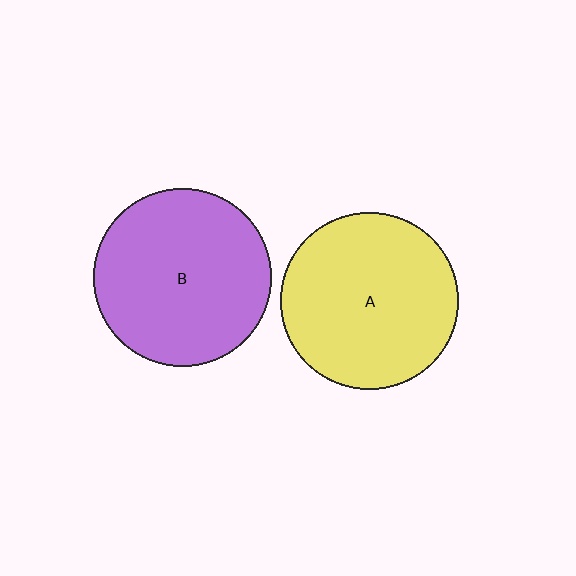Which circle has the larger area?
Circle B (purple).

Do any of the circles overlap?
No, none of the circles overlap.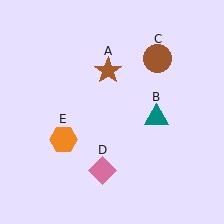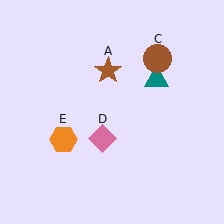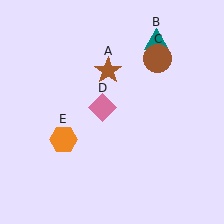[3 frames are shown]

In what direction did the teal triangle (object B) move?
The teal triangle (object B) moved up.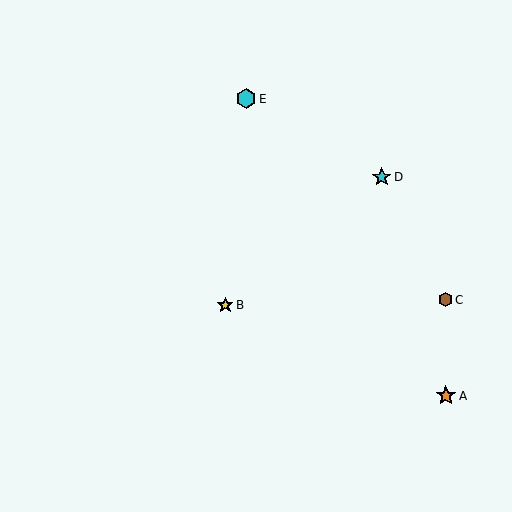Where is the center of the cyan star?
The center of the cyan star is at (382, 177).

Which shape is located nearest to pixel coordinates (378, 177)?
The cyan star (labeled D) at (382, 177) is nearest to that location.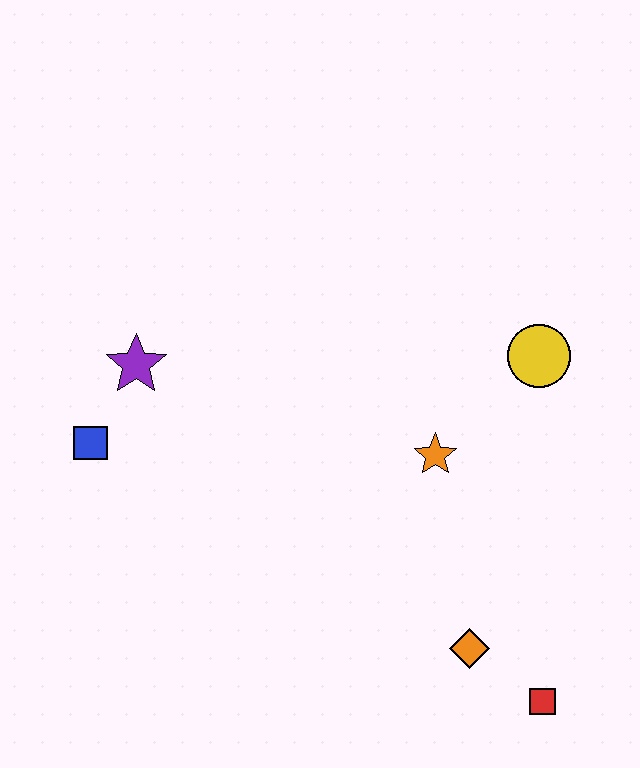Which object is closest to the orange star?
The yellow circle is closest to the orange star.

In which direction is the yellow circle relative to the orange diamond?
The yellow circle is above the orange diamond.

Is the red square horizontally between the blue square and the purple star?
No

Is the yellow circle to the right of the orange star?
Yes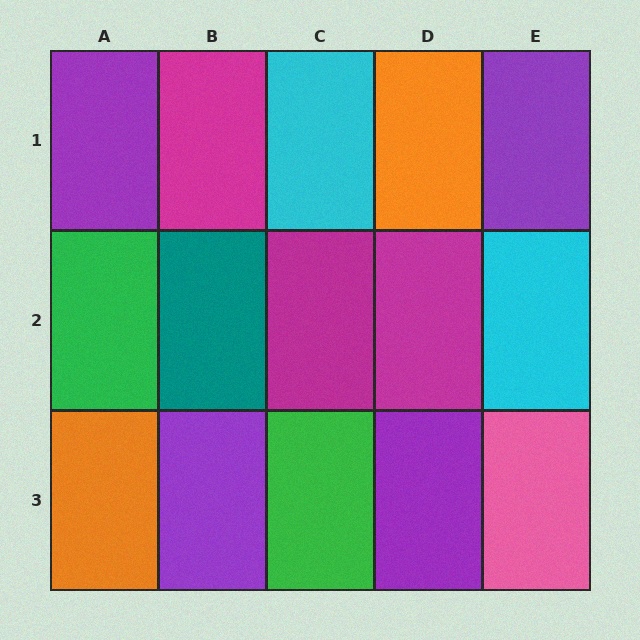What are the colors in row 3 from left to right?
Orange, purple, green, purple, pink.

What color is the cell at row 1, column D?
Orange.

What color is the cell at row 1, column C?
Cyan.